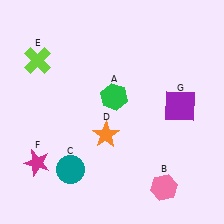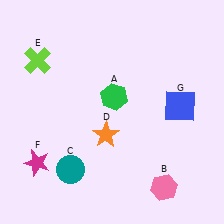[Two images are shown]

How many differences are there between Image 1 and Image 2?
There is 1 difference between the two images.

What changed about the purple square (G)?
In Image 1, G is purple. In Image 2, it changed to blue.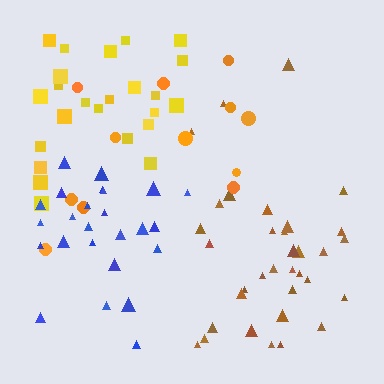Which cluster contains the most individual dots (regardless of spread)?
Brown (34).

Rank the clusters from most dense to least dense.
blue, yellow, brown, orange.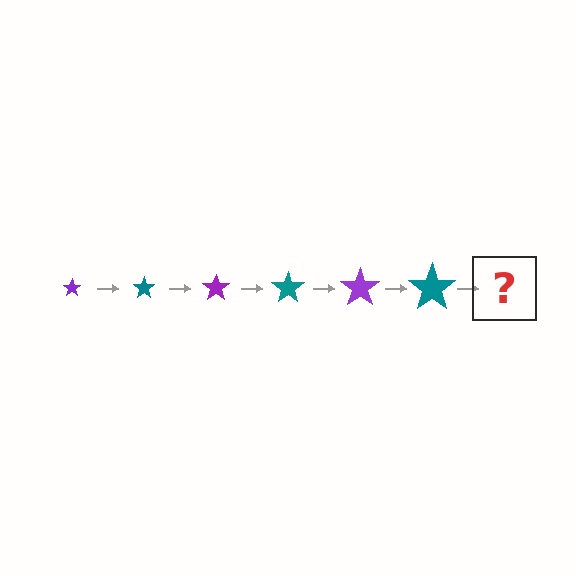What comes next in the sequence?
The next element should be a purple star, larger than the previous one.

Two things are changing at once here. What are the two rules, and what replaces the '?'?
The two rules are that the star grows larger each step and the color cycles through purple and teal. The '?' should be a purple star, larger than the previous one.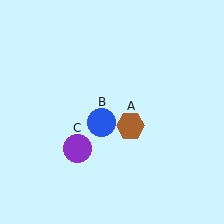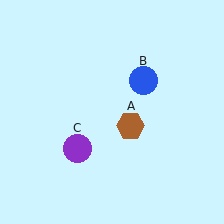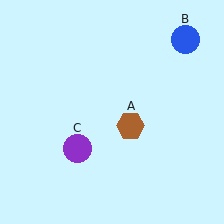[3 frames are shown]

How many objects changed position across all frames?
1 object changed position: blue circle (object B).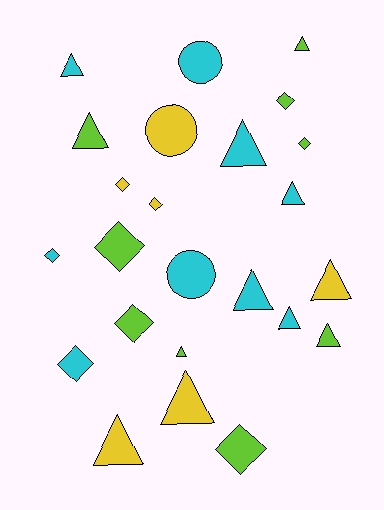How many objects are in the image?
There are 24 objects.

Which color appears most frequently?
Cyan, with 9 objects.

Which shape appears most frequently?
Triangle, with 12 objects.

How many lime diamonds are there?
There are 5 lime diamonds.